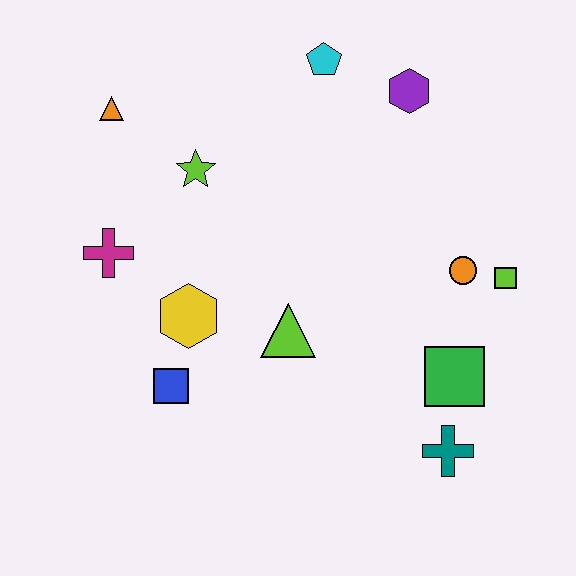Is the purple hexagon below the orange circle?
No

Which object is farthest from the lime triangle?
The orange triangle is farthest from the lime triangle.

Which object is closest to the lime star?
The orange triangle is closest to the lime star.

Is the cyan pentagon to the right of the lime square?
No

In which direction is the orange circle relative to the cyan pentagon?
The orange circle is below the cyan pentagon.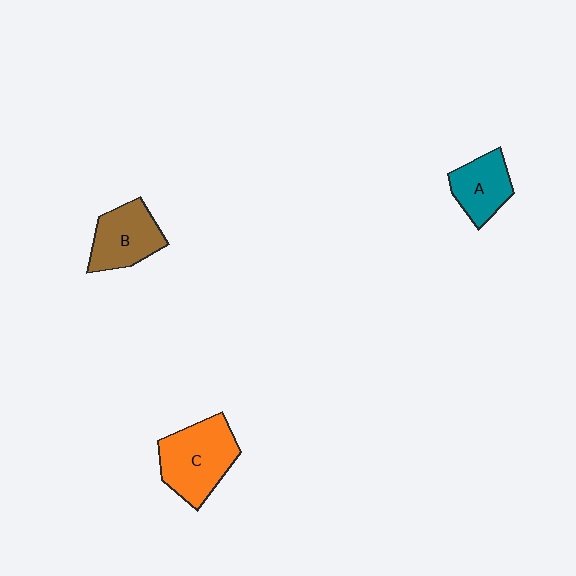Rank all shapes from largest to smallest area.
From largest to smallest: C (orange), B (brown), A (teal).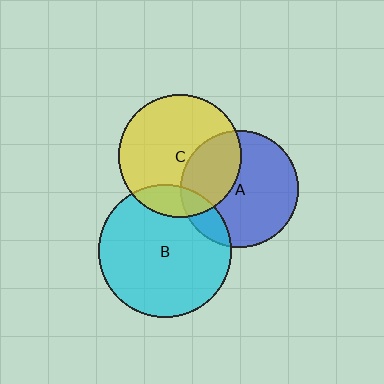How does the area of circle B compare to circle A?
Approximately 1.3 times.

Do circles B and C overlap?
Yes.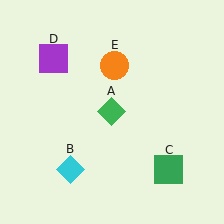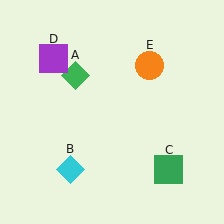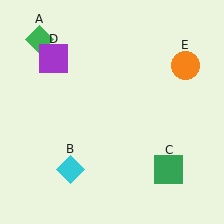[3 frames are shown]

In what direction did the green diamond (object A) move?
The green diamond (object A) moved up and to the left.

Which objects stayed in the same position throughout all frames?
Cyan diamond (object B) and green square (object C) and purple square (object D) remained stationary.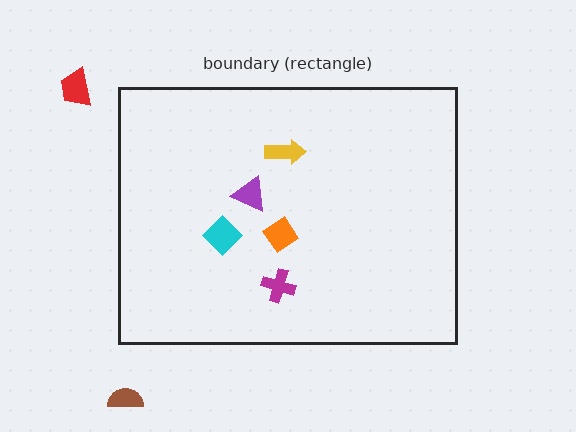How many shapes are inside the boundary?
5 inside, 2 outside.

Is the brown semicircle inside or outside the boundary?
Outside.